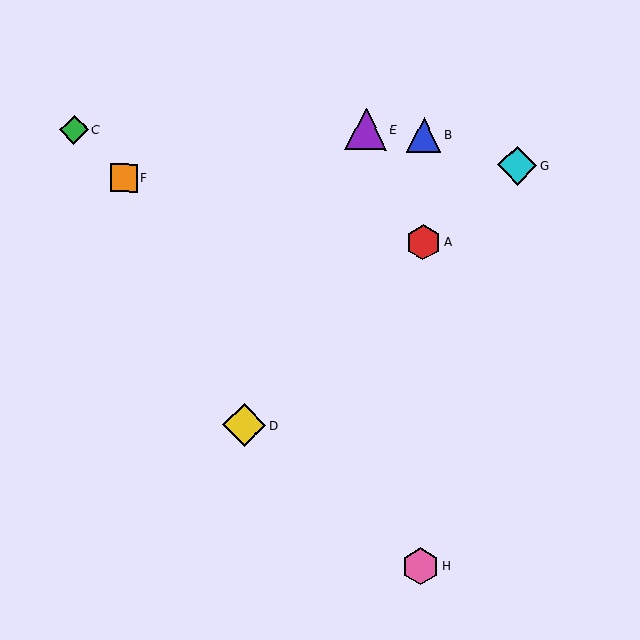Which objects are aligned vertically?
Objects A, B, H are aligned vertically.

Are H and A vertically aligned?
Yes, both are at x≈420.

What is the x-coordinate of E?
Object E is at x≈366.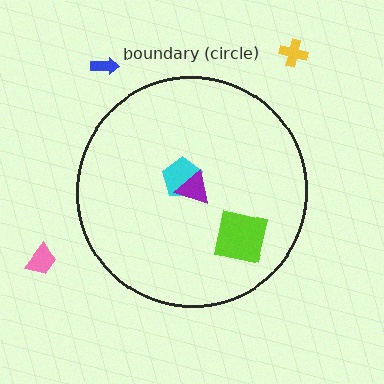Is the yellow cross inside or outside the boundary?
Outside.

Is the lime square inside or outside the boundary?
Inside.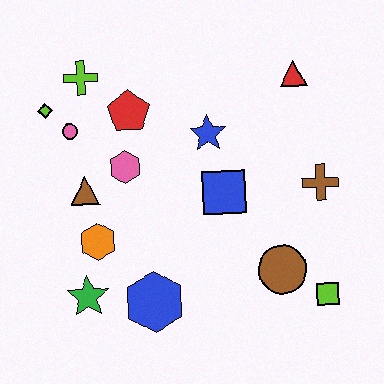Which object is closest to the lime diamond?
The pink circle is closest to the lime diamond.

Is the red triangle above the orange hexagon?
Yes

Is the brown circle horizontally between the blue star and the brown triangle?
No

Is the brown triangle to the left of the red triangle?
Yes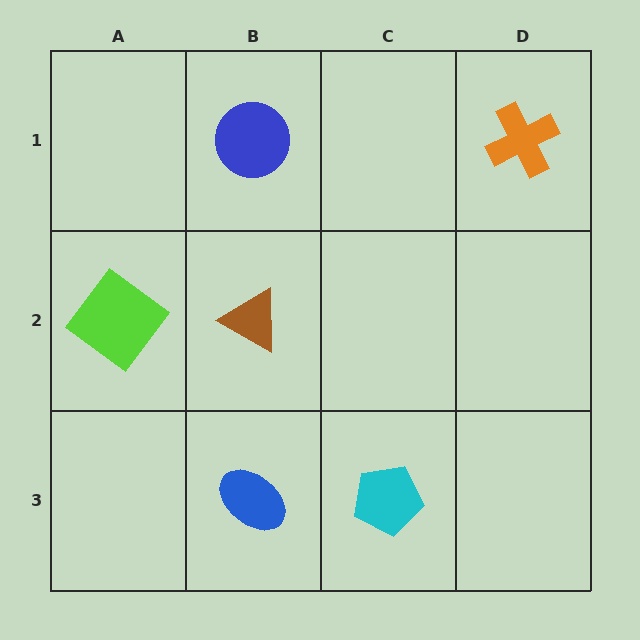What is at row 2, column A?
A lime diamond.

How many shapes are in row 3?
2 shapes.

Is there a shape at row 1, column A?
No, that cell is empty.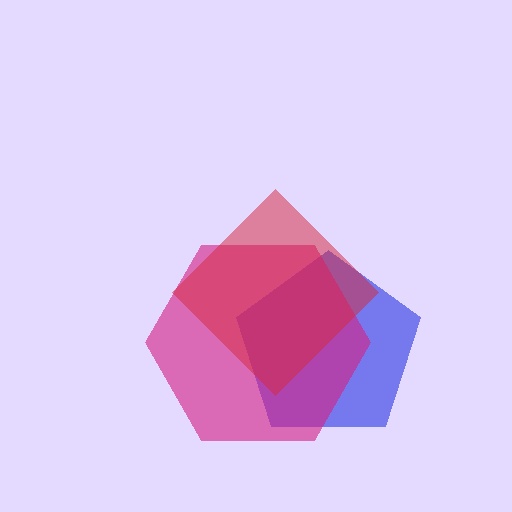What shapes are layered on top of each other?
The layered shapes are: a blue pentagon, a magenta hexagon, a red diamond.